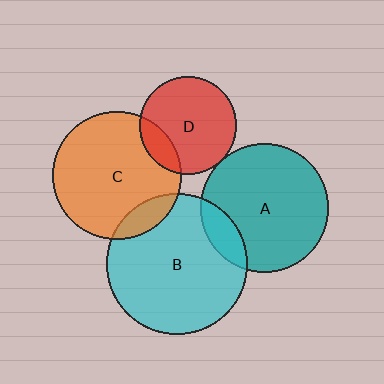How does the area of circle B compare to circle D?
Approximately 2.1 times.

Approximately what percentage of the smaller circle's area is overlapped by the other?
Approximately 10%.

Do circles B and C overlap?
Yes.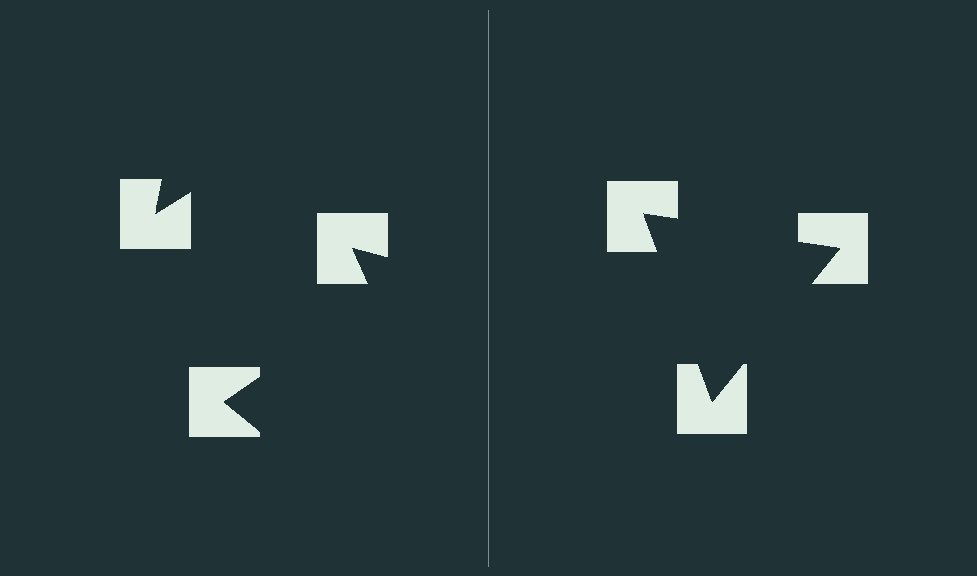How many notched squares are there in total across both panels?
6 — 3 on each side.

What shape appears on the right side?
An illusory triangle.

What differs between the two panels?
The notched squares are positioned identically on both sides; only the wedge orientations differ. On the right they align to a triangle; on the left they are misaligned.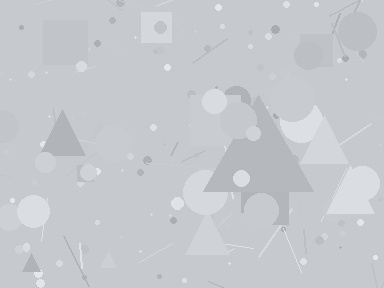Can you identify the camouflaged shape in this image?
The camouflaged shape is a triangle.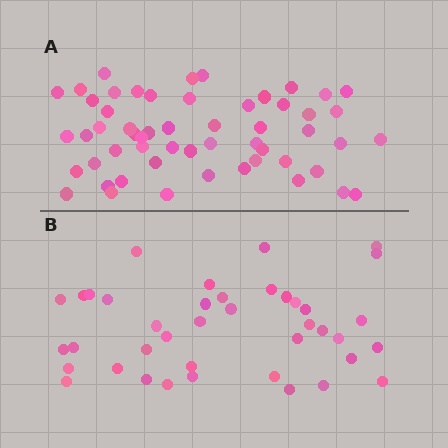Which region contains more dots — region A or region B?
Region A (the top region) has more dots.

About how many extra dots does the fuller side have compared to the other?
Region A has approximately 15 more dots than region B.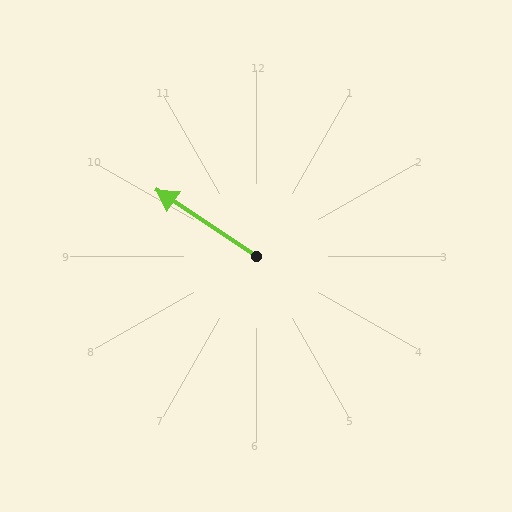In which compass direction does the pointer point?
Northwest.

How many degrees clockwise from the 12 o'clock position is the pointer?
Approximately 304 degrees.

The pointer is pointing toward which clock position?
Roughly 10 o'clock.